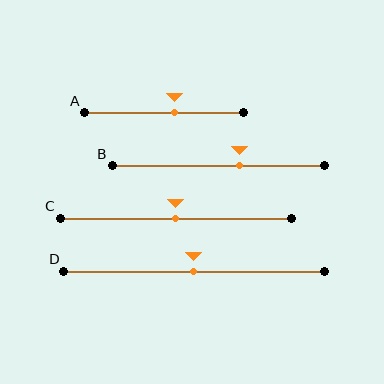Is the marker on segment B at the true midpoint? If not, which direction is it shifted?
No, the marker on segment B is shifted to the right by about 10% of the segment length.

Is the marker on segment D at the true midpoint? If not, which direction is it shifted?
Yes, the marker on segment D is at the true midpoint.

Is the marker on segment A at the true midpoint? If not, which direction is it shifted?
No, the marker on segment A is shifted to the right by about 6% of the segment length.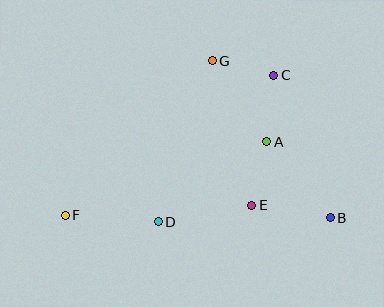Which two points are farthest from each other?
Points B and F are farthest from each other.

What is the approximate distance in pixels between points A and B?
The distance between A and B is approximately 98 pixels.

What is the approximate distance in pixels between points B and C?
The distance between B and C is approximately 152 pixels.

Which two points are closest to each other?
Points C and G are closest to each other.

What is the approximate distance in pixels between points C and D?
The distance between C and D is approximately 187 pixels.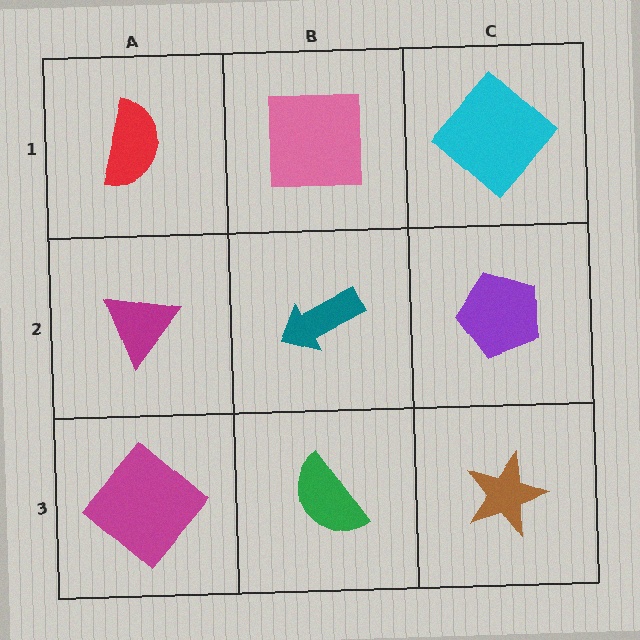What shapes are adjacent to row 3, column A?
A magenta triangle (row 2, column A), a green semicircle (row 3, column B).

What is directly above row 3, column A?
A magenta triangle.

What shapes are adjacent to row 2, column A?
A red semicircle (row 1, column A), a magenta diamond (row 3, column A), a teal arrow (row 2, column B).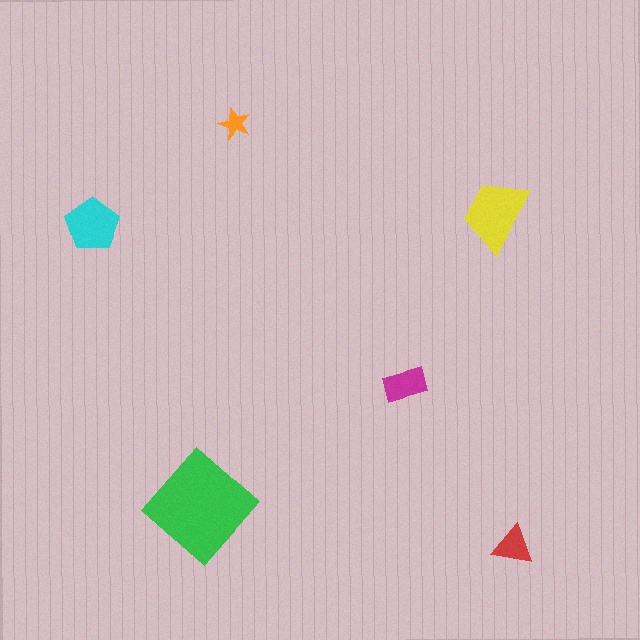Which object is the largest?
The green diamond.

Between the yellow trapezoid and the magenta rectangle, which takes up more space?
The yellow trapezoid.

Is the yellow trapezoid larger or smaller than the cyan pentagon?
Larger.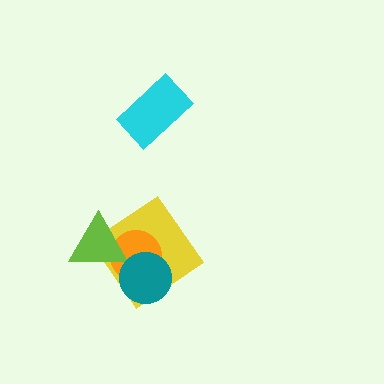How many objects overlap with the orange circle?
3 objects overlap with the orange circle.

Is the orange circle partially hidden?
Yes, it is partially covered by another shape.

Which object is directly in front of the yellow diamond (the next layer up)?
The orange circle is directly in front of the yellow diamond.